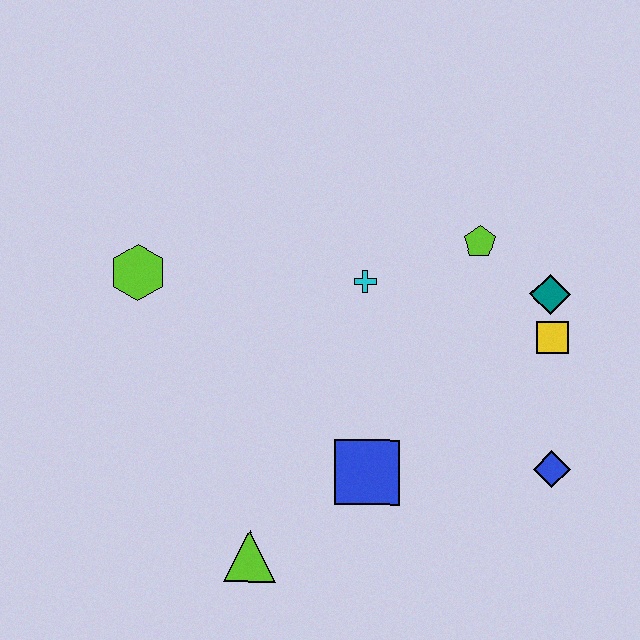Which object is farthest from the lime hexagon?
The blue diamond is farthest from the lime hexagon.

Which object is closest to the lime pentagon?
The teal diamond is closest to the lime pentagon.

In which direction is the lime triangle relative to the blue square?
The lime triangle is to the left of the blue square.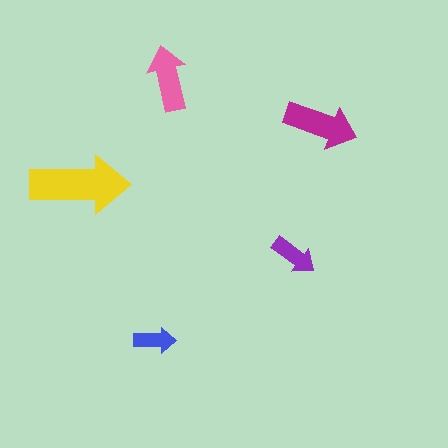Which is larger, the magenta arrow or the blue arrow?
The magenta one.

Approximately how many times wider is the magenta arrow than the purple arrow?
About 1.5 times wider.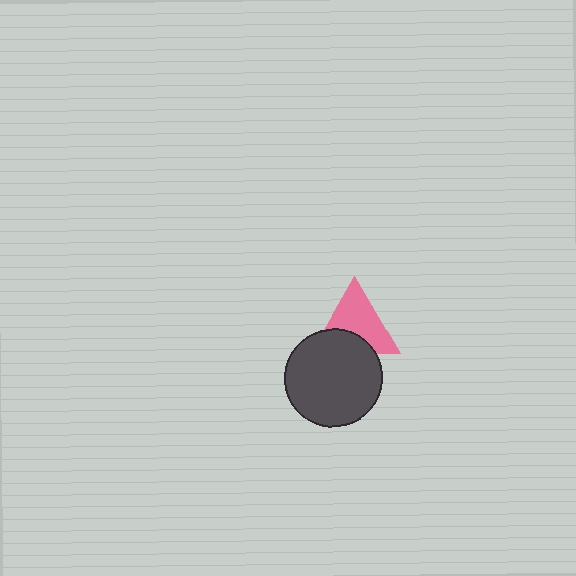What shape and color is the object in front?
The object in front is a dark gray circle.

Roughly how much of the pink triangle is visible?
Most of it is visible (roughly 66%).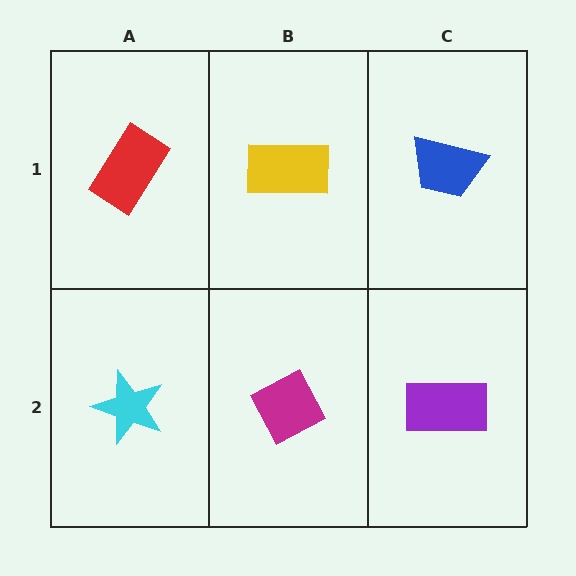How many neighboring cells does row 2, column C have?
2.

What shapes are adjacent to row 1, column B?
A magenta diamond (row 2, column B), a red rectangle (row 1, column A), a blue trapezoid (row 1, column C).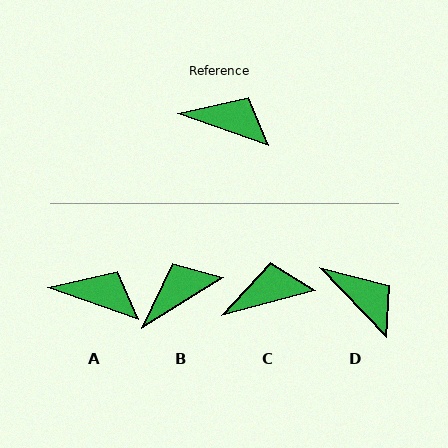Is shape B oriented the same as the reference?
No, it is off by about 51 degrees.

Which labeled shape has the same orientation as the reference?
A.